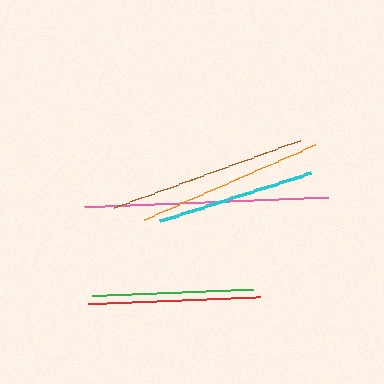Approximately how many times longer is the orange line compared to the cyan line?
The orange line is approximately 1.2 times the length of the cyan line.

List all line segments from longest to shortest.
From longest to shortest: pink, brown, orange, red, green, cyan.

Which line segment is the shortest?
The cyan line is the shortest at approximately 159 pixels.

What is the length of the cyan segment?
The cyan segment is approximately 159 pixels long.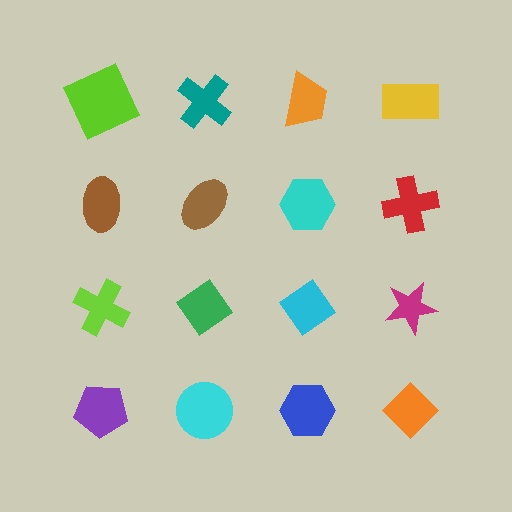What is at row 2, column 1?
A brown ellipse.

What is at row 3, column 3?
A cyan diamond.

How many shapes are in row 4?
4 shapes.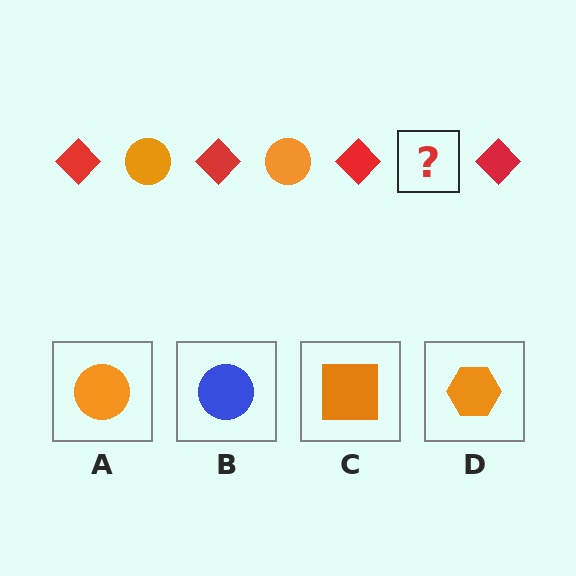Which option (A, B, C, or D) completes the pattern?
A.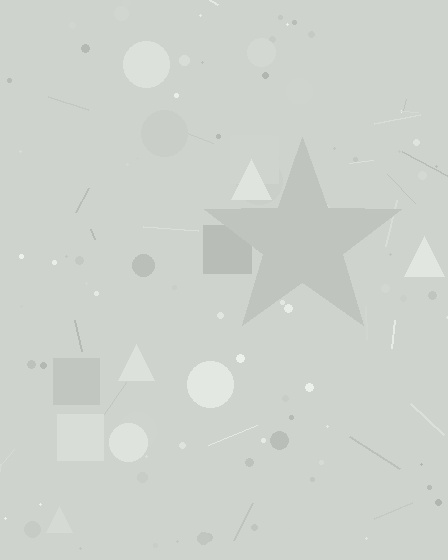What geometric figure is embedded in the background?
A star is embedded in the background.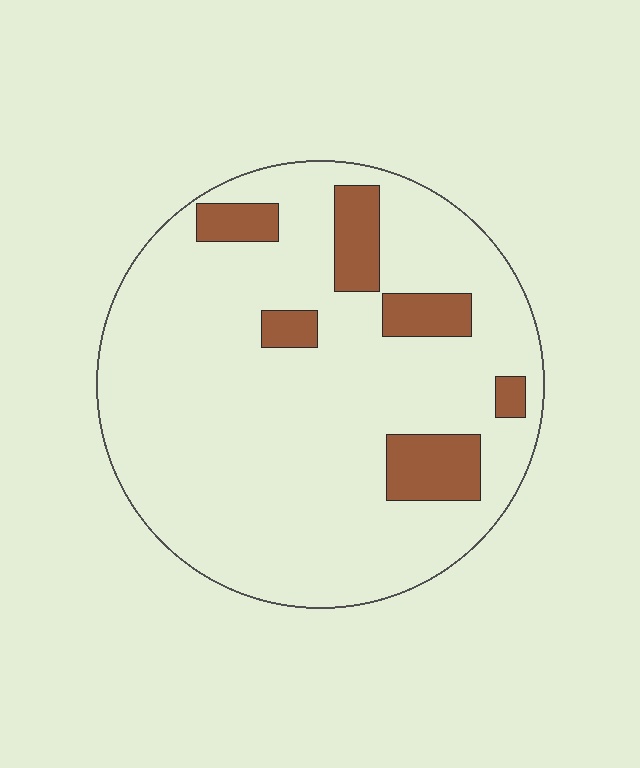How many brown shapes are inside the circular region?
6.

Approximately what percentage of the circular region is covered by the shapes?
Approximately 15%.